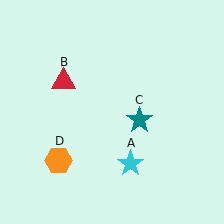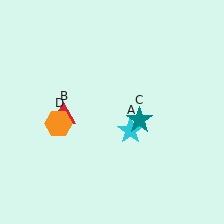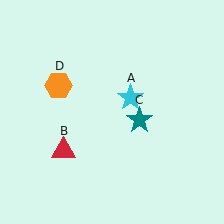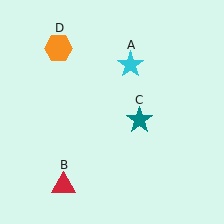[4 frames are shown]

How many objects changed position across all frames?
3 objects changed position: cyan star (object A), red triangle (object B), orange hexagon (object D).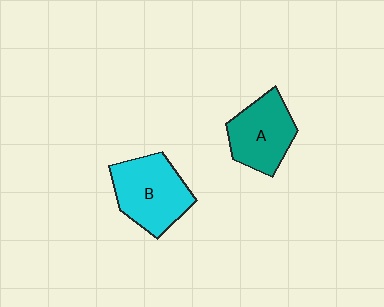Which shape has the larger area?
Shape B (cyan).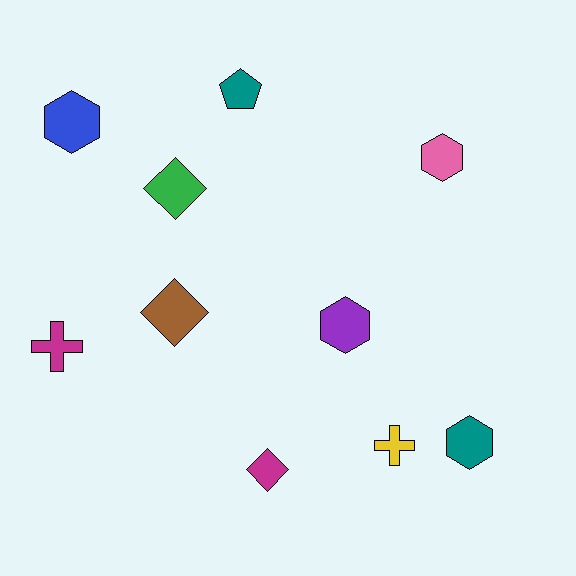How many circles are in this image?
There are no circles.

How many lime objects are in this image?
There are no lime objects.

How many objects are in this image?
There are 10 objects.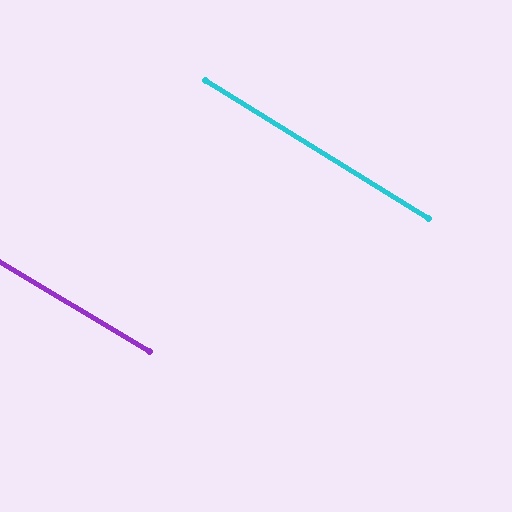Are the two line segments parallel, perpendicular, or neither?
Parallel — their directions differ by only 1.2°.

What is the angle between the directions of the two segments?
Approximately 1 degree.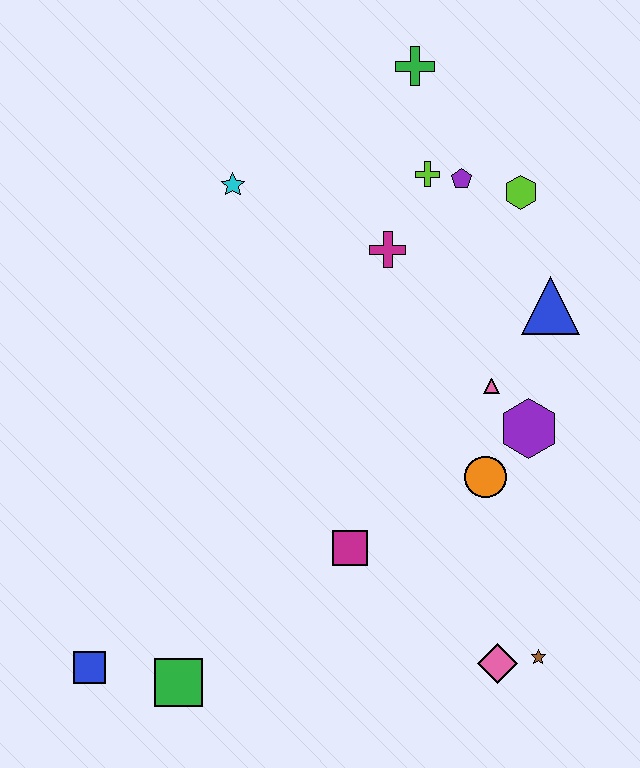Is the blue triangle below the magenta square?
No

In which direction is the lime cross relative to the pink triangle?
The lime cross is above the pink triangle.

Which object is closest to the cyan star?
The magenta cross is closest to the cyan star.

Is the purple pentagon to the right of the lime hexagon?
No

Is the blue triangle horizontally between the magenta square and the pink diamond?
No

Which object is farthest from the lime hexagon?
The blue square is farthest from the lime hexagon.